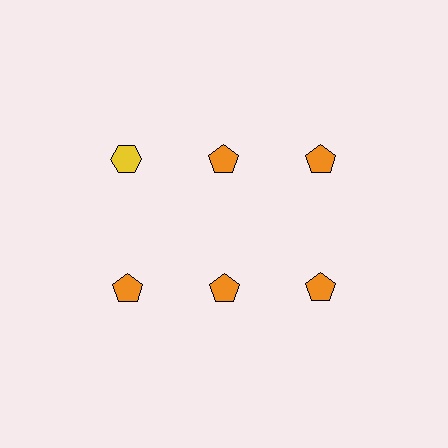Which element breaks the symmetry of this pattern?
The yellow hexagon in the top row, leftmost column breaks the symmetry. All other shapes are orange pentagons.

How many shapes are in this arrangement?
There are 6 shapes arranged in a grid pattern.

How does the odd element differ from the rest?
It differs in both color (yellow instead of orange) and shape (hexagon instead of pentagon).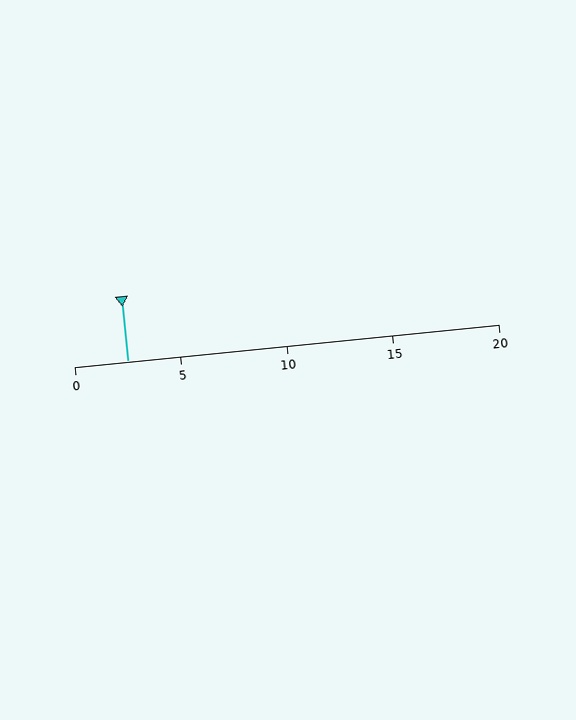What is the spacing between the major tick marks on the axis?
The major ticks are spaced 5 apart.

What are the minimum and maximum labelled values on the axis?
The axis runs from 0 to 20.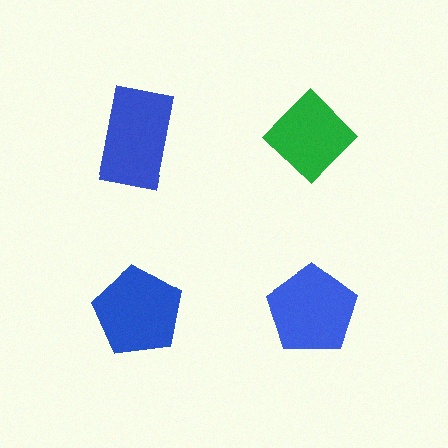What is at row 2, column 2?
A blue pentagon.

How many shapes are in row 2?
2 shapes.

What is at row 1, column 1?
A blue rectangle.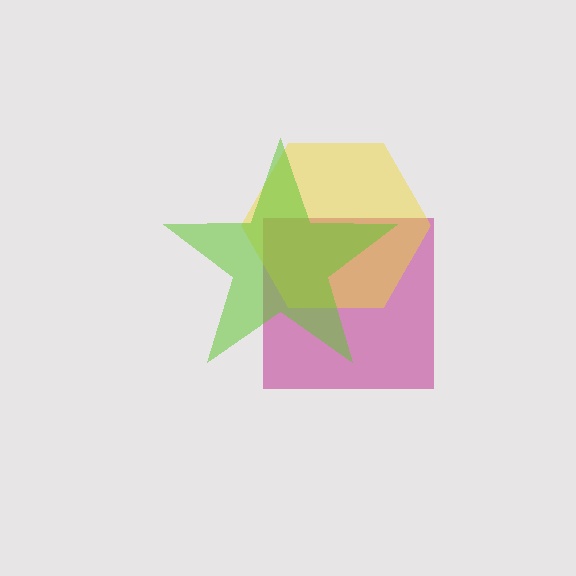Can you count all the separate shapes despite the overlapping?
Yes, there are 3 separate shapes.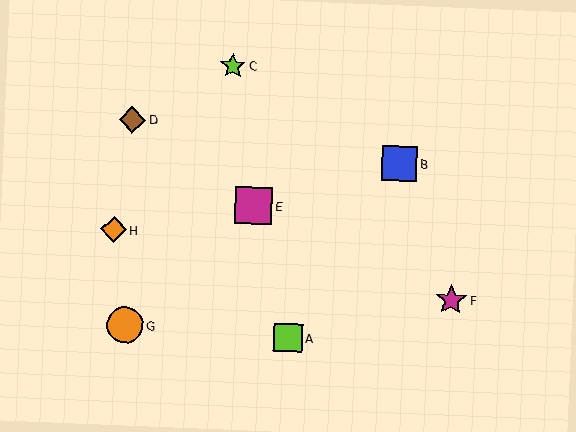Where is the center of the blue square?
The center of the blue square is at (399, 164).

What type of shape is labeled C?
Shape C is a lime star.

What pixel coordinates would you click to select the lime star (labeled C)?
Click at (233, 66) to select the lime star C.